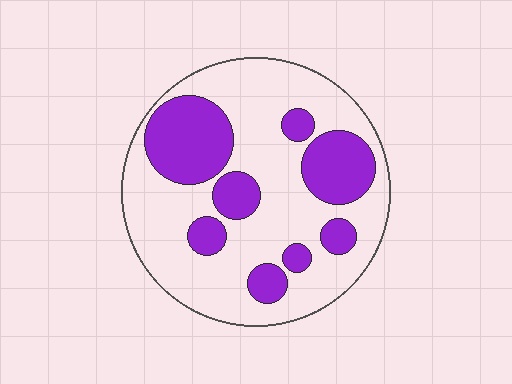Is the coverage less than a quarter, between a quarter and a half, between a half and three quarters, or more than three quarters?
Between a quarter and a half.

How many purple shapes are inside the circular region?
8.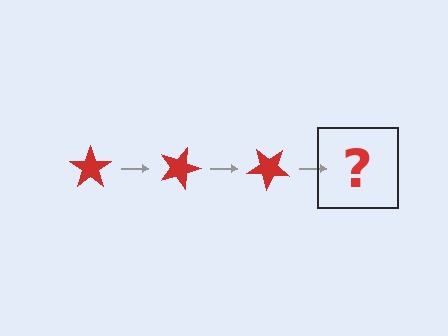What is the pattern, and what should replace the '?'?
The pattern is that the star rotates 20 degrees each step. The '?' should be a red star rotated 60 degrees.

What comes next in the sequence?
The next element should be a red star rotated 60 degrees.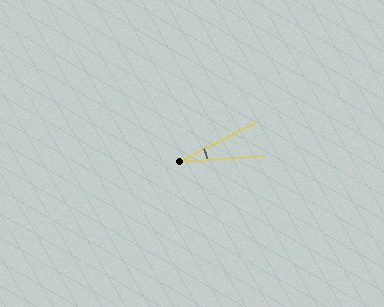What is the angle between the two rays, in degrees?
Approximately 23 degrees.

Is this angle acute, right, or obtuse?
It is acute.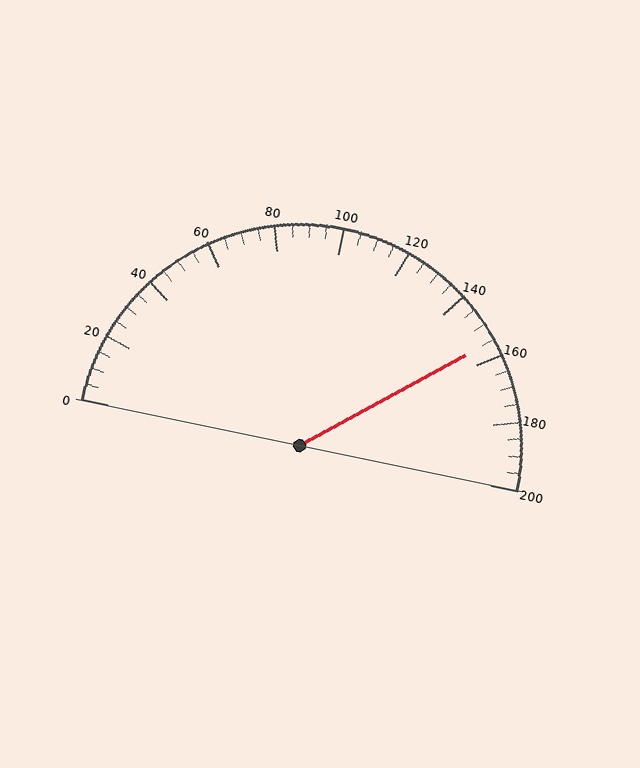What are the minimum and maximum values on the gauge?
The gauge ranges from 0 to 200.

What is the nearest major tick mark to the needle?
The nearest major tick mark is 160.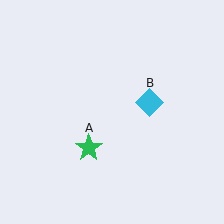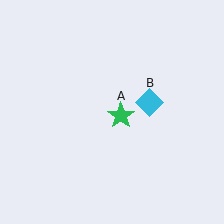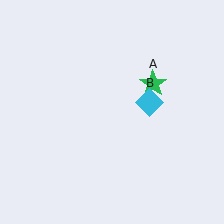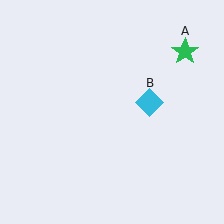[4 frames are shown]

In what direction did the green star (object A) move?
The green star (object A) moved up and to the right.